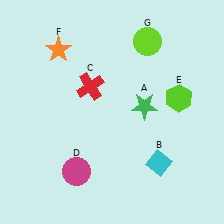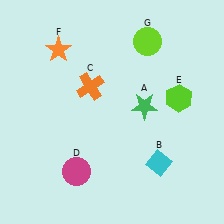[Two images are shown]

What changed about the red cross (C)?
In Image 1, C is red. In Image 2, it changed to orange.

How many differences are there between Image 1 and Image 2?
There is 1 difference between the two images.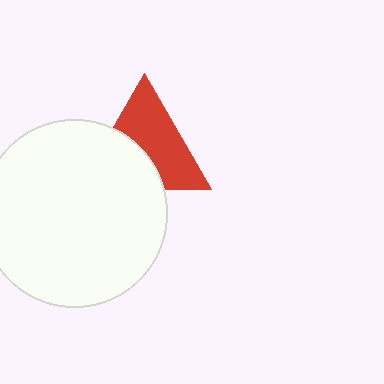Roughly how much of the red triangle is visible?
About half of it is visible (roughly 59%).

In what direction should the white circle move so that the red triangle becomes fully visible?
The white circle should move down. That is the shortest direction to clear the overlap and leave the red triangle fully visible.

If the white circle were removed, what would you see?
You would see the complete red triangle.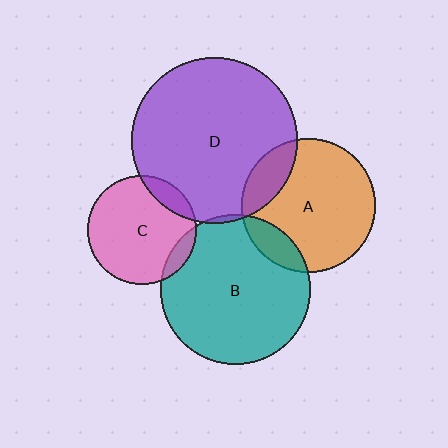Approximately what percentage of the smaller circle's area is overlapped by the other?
Approximately 10%.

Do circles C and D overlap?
Yes.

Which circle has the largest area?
Circle D (purple).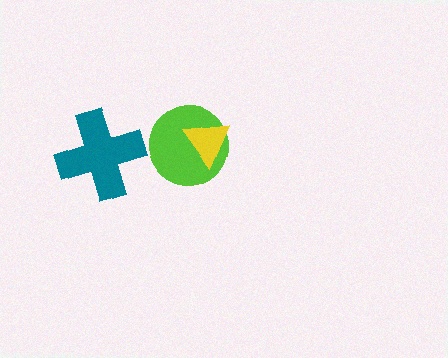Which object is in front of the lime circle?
The yellow triangle is in front of the lime circle.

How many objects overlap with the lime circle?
1 object overlaps with the lime circle.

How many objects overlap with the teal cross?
0 objects overlap with the teal cross.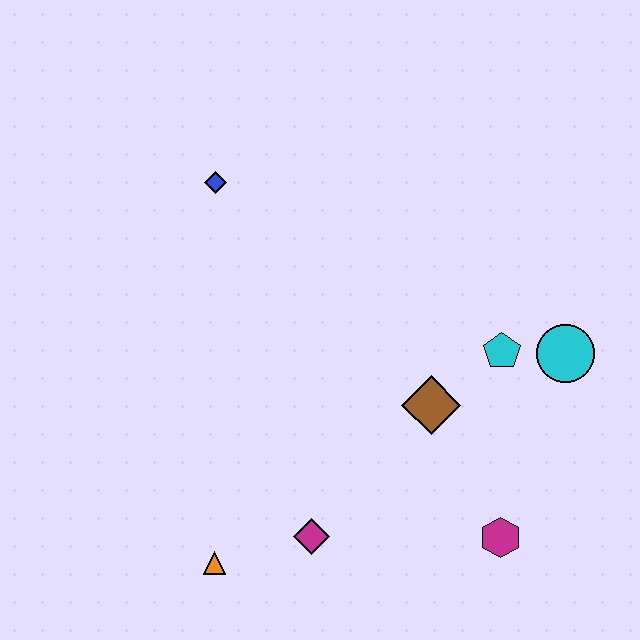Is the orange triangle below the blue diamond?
Yes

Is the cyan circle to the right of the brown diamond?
Yes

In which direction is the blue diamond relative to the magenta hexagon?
The blue diamond is above the magenta hexagon.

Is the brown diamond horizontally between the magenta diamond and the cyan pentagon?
Yes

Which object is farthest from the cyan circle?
The orange triangle is farthest from the cyan circle.